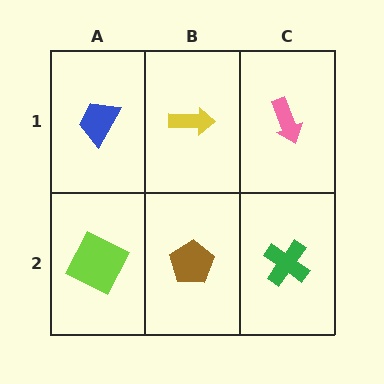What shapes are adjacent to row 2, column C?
A pink arrow (row 1, column C), a brown pentagon (row 2, column B).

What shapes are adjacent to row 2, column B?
A yellow arrow (row 1, column B), a lime square (row 2, column A), a green cross (row 2, column C).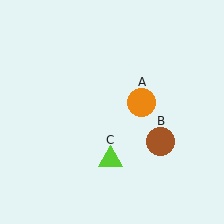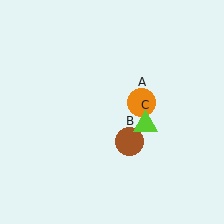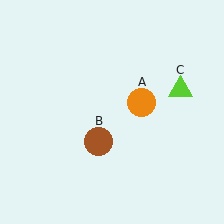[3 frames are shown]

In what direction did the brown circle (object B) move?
The brown circle (object B) moved left.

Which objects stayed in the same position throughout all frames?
Orange circle (object A) remained stationary.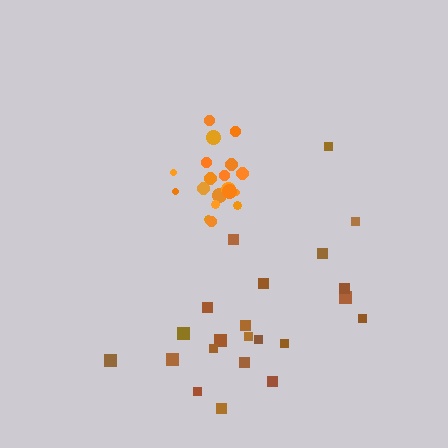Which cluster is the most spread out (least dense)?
Brown.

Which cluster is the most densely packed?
Orange.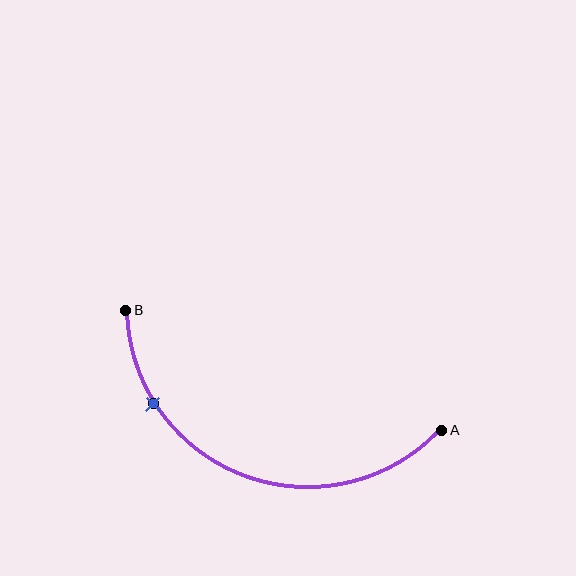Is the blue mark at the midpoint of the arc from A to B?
No. The blue mark lies on the arc but is closer to endpoint B. The arc midpoint would be at the point on the curve equidistant along the arc from both A and B.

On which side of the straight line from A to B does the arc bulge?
The arc bulges below the straight line connecting A and B.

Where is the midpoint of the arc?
The arc midpoint is the point on the curve farthest from the straight line joining A and B. It sits below that line.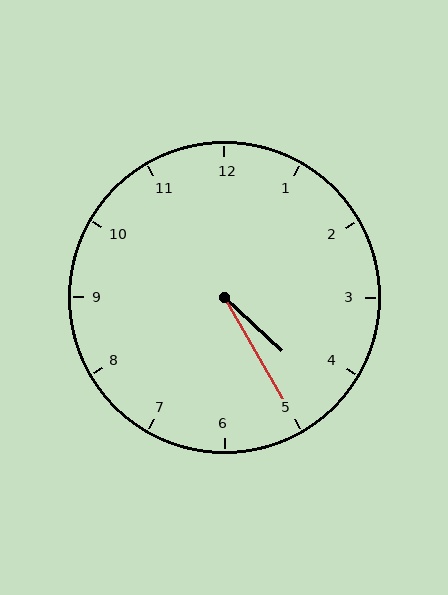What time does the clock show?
4:25.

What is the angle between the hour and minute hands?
Approximately 18 degrees.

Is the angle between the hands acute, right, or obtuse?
It is acute.